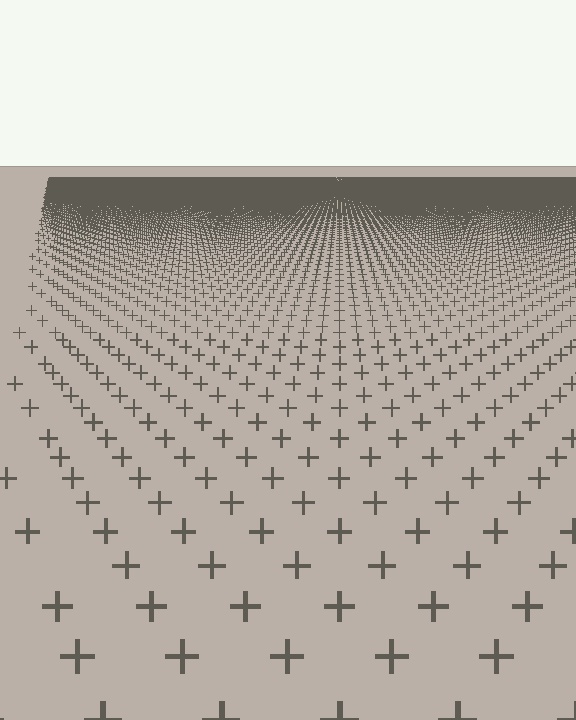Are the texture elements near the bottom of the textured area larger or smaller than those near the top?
Larger. Near the bottom, elements are closer to the viewer and appear at a bigger on-screen size.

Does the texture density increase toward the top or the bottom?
Density increases toward the top.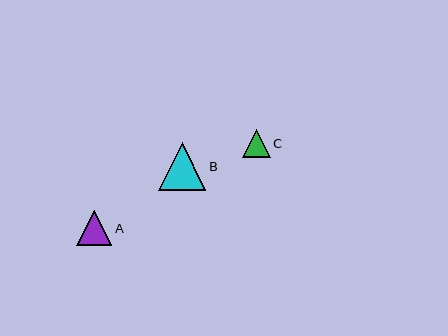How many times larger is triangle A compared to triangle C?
Triangle A is approximately 1.3 times the size of triangle C.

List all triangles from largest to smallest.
From largest to smallest: B, A, C.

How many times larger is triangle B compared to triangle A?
Triangle B is approximately 1.4 times the size of triangle A.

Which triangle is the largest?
Triangle B is the largest with a size of approximately 48 pixels.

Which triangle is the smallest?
Triangle C is the smallest with a size of approximately 28 pixels.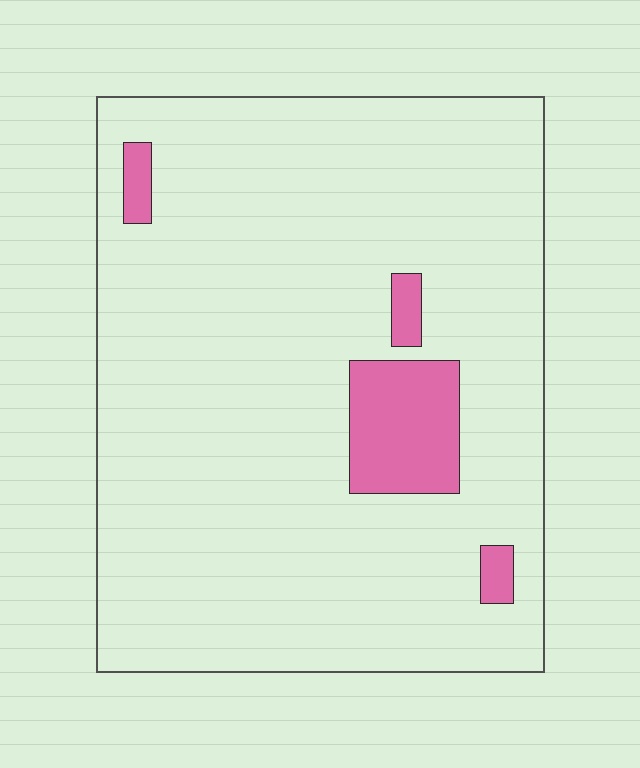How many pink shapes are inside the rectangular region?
4.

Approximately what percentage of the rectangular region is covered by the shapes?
Approximately 10%.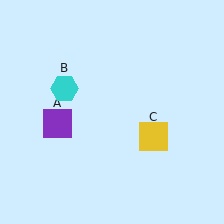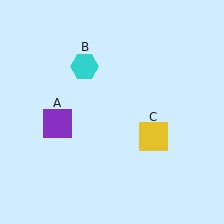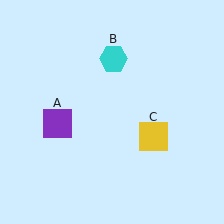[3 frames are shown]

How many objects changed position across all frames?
1 object changed position: cyan hexagon (object B).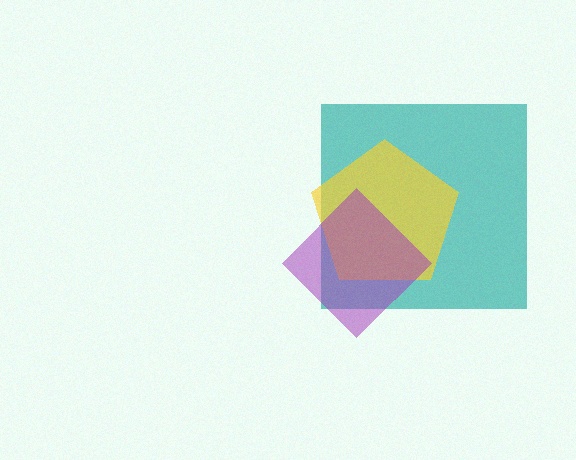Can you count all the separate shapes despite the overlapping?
Yes, there are 3 separate shapes.